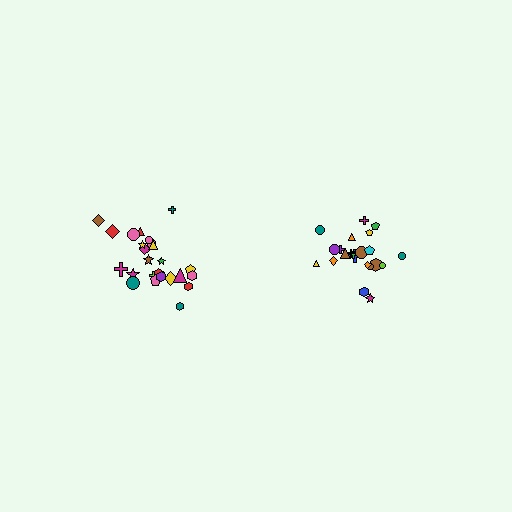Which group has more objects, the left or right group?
The left group.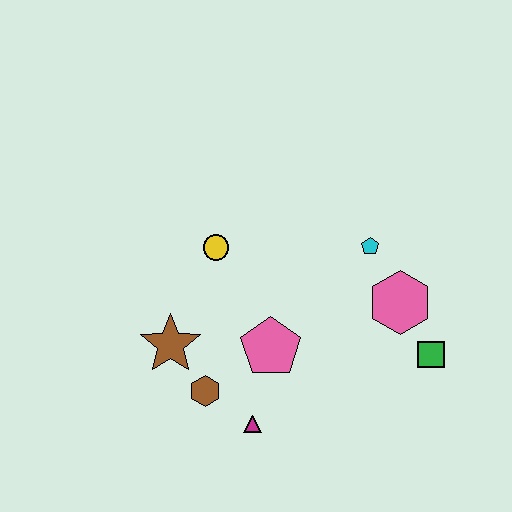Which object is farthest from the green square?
The brown star is farthest from the green square.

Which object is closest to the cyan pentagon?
The pink hexagon is closest to the cyan pentagon.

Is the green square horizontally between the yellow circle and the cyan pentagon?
No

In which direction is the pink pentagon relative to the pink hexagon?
The pink pentagon is to the left of the pink hexagon.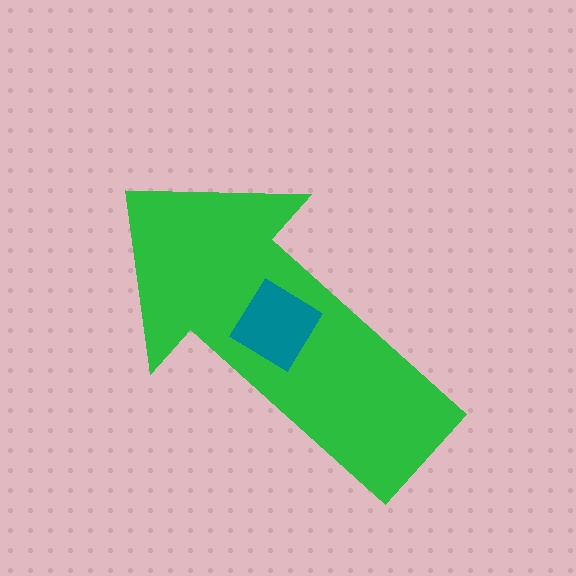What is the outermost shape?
The green arrow.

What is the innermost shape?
The teal diamond.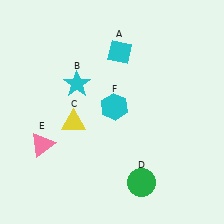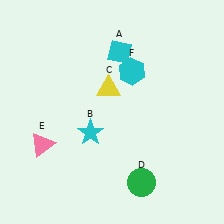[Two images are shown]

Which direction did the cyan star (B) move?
The cyan star (B) moved down.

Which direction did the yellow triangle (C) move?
The yellow triangle (C) moved right.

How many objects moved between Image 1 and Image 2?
3 objects moved between the two images.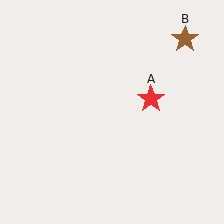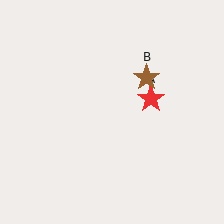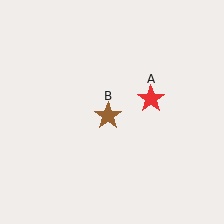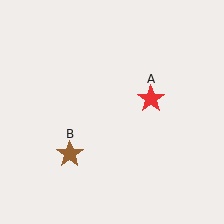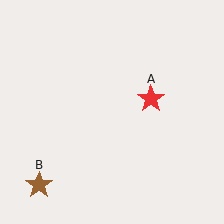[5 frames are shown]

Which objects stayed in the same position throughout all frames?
Red star (object A) remained stationary.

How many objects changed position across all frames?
1 object changed position: brown star (object B).